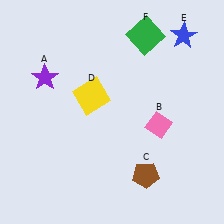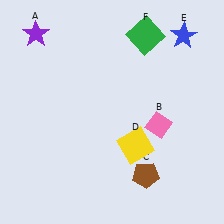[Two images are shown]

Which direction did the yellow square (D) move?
The yellow square (D) moved down.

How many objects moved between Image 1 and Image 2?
2 objects moved between the two images.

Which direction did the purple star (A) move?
The purple star (A) moved up.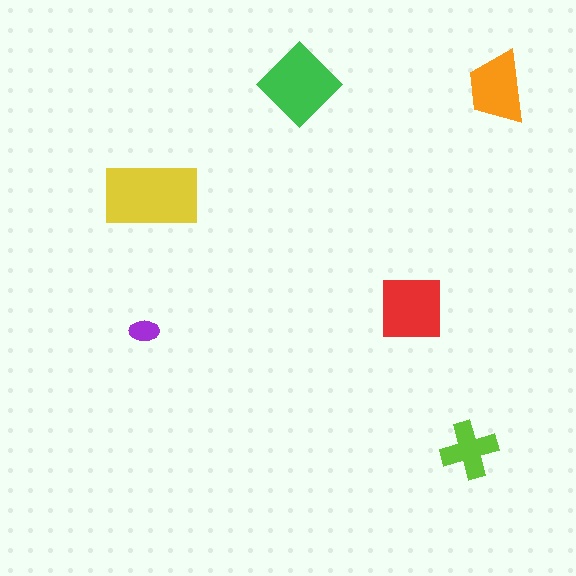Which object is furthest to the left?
The purple ellipse is leftmost.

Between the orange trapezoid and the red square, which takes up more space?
The red square.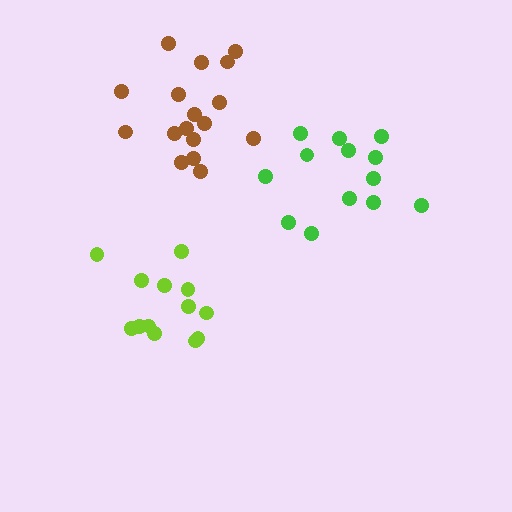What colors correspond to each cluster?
The clusters are colored: brown, green, lime.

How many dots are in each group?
Group 1: 17 dots, Group 2: 13 dots, Group 3: 13 dots (43 total).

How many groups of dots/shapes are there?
There are 3 groups.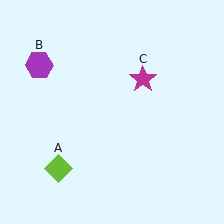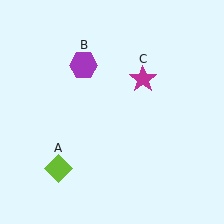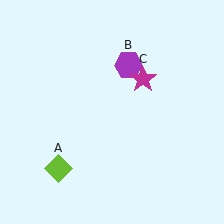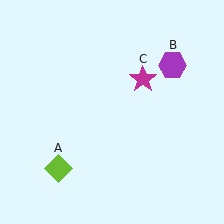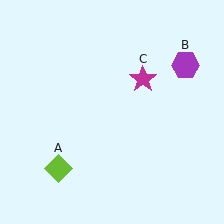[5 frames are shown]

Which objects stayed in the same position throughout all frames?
Lime diamond (object A) and magenta star (object C) remained stationary.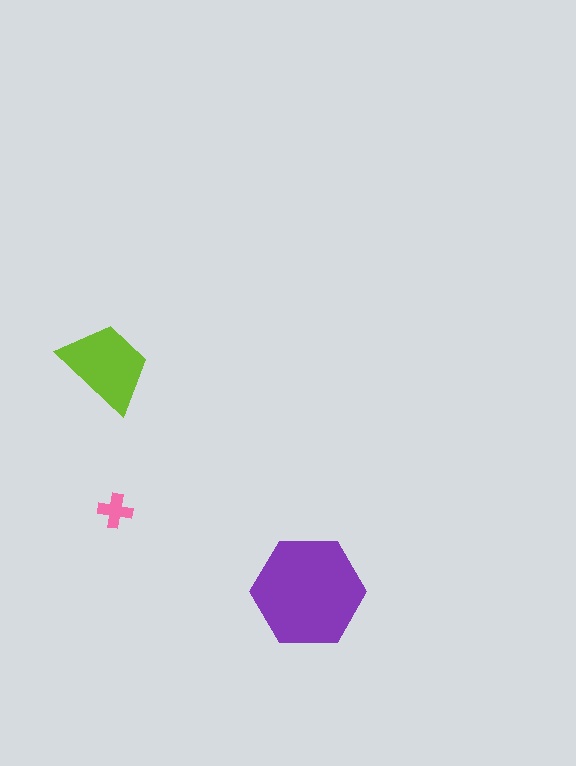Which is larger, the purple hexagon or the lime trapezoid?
The purple hexagon.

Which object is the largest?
The purple hexagon.